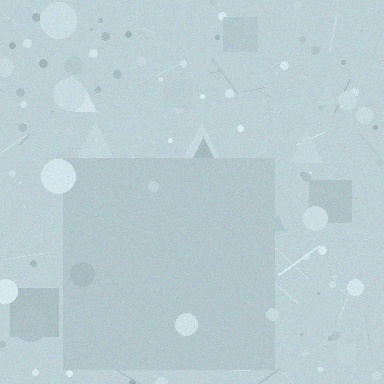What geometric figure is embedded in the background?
A square is embedded in the background.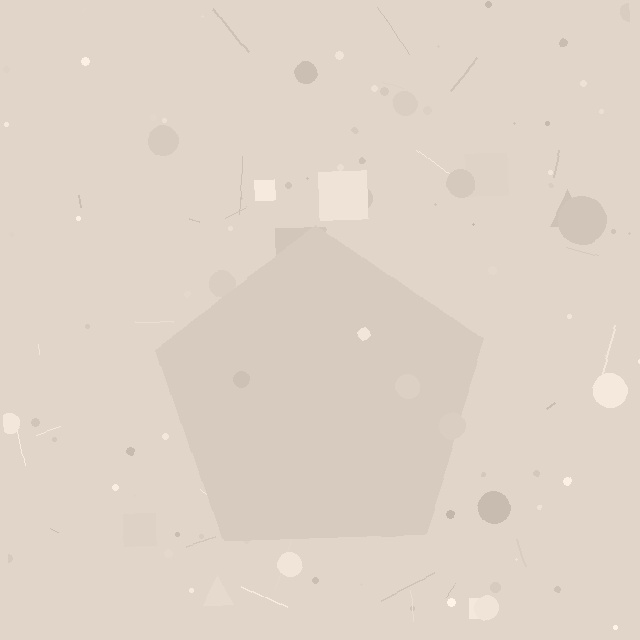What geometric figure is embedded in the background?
A pentagon is embedded in the background.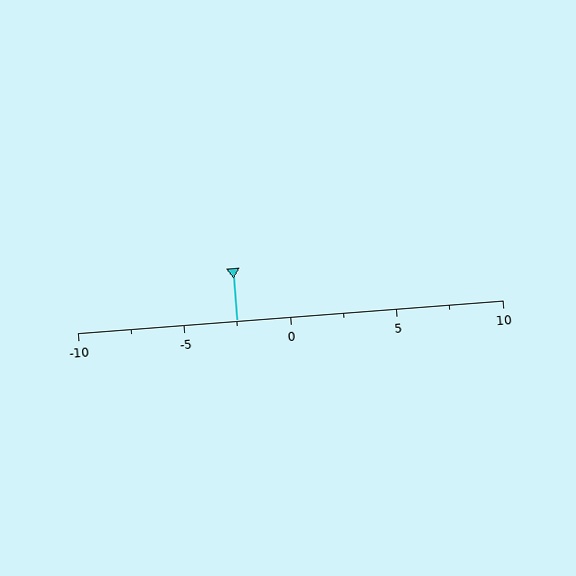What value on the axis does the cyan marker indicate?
The marker indicates approximately -2.5.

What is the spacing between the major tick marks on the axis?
The major ticks are spaced 5 apart.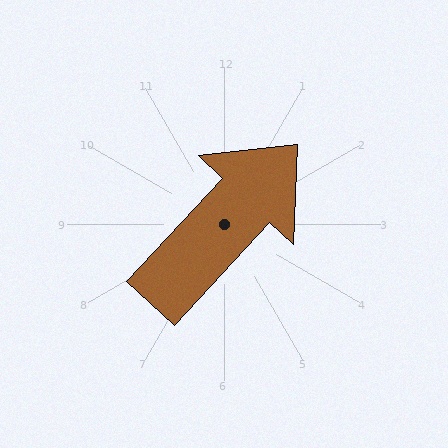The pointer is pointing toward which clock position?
Roughly 1 o'clock.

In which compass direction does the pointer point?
Northeast.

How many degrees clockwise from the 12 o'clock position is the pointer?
Approximately 43 degrees.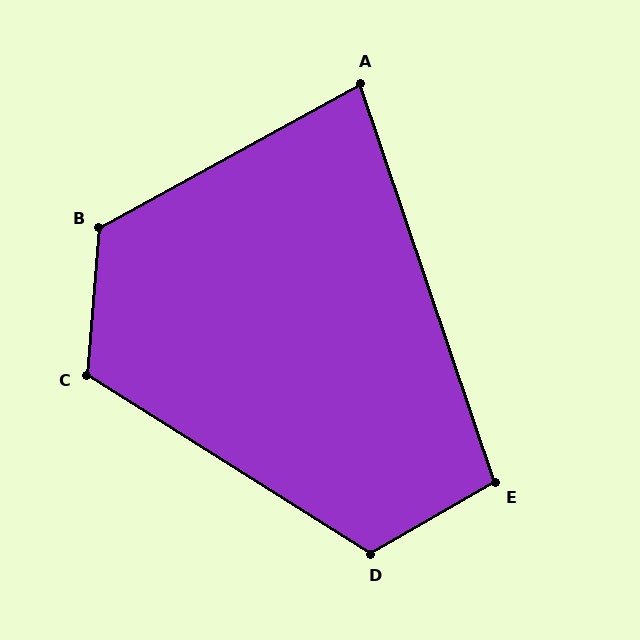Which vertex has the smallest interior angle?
A, at approximately 80 degrees.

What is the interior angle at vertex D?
Approximately 118 degrees (obtuse).